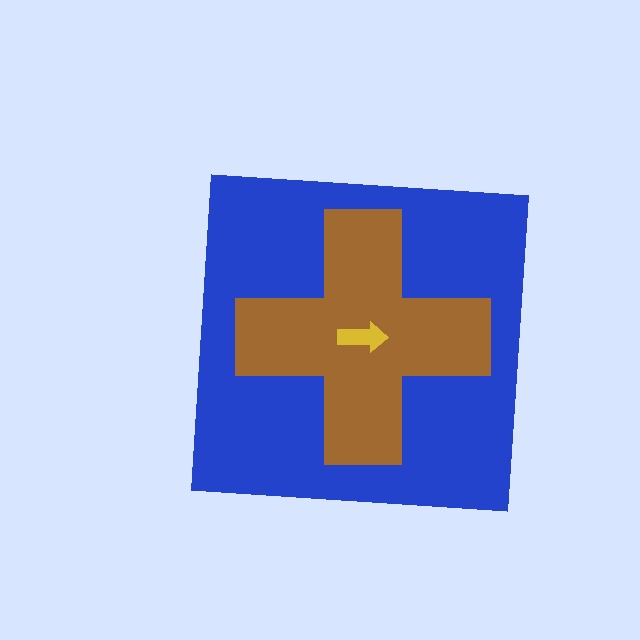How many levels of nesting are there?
3.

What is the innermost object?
The yellow arrow.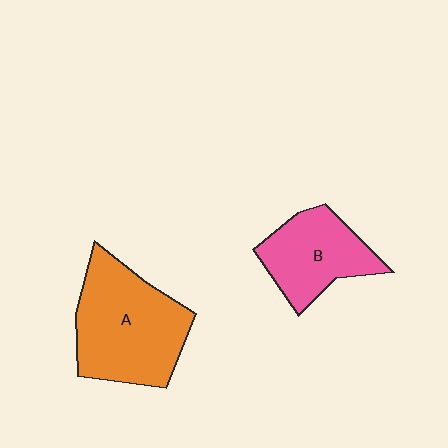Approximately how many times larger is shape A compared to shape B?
Approximately 1.5 times.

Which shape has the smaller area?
Shape B (pink).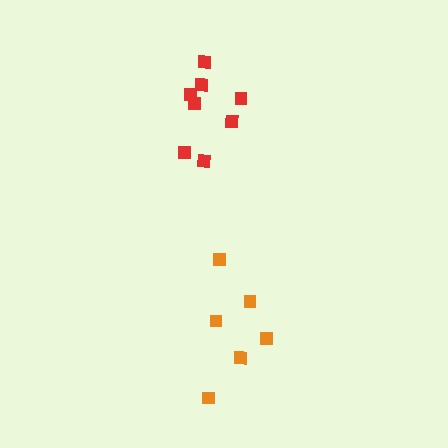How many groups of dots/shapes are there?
There are 2 groups.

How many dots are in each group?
Group 1: 6 dots, Group 2: 8 dots (14 total).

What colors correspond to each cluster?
The clusters are colored: orange, red.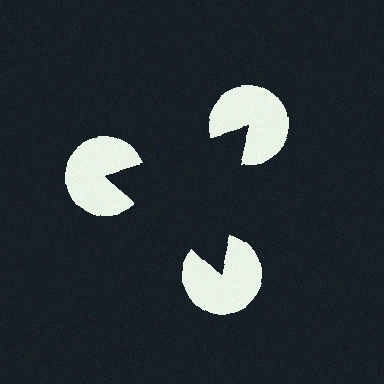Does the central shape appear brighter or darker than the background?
It typically appears slightly darker than the background, even though no actual brightness change is drawn.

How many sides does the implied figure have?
3 sides.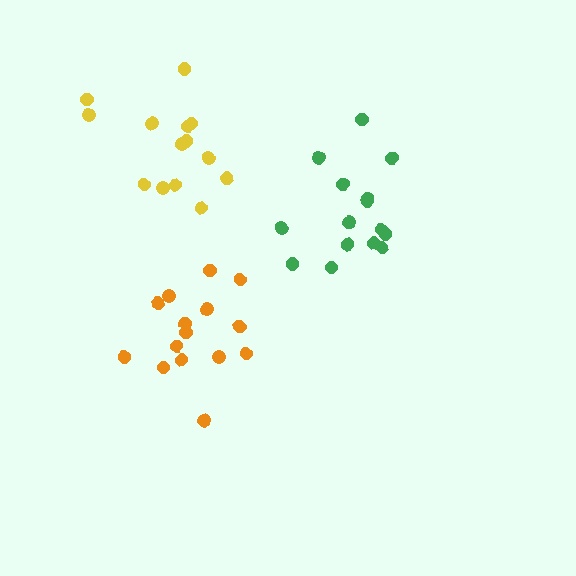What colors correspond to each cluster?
The clusters are colored: orange, green, yellow.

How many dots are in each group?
Group 1: 15 dots, Group 2: 15 dots, Group 3: 14 dots (44 total).